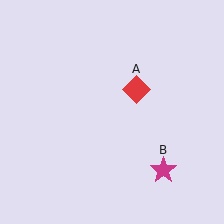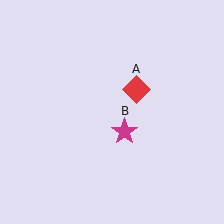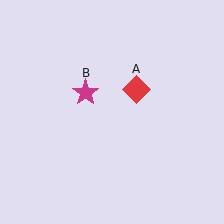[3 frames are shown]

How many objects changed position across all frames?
1 object changed position: magenta star (object B).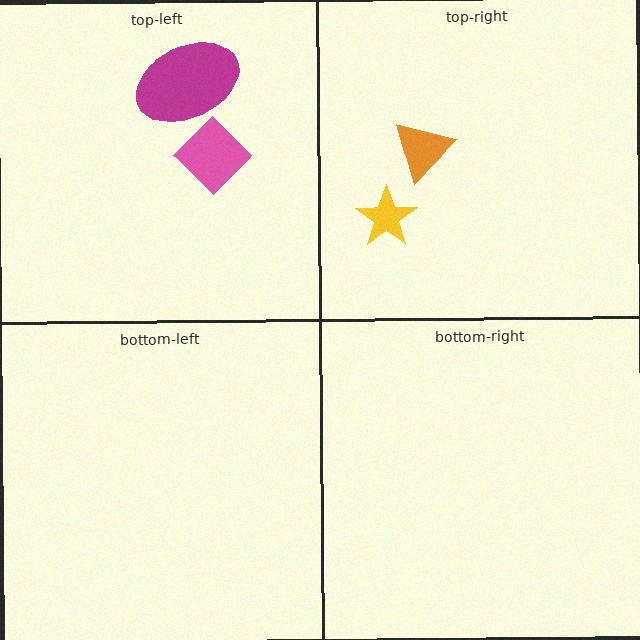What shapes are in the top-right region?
The yellow star, the orange triangle.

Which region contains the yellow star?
The top-right region.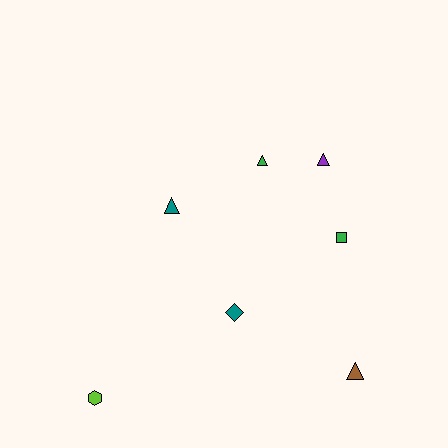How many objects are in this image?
There are 7 objects.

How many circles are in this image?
There are no circles.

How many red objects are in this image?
There are no red objects.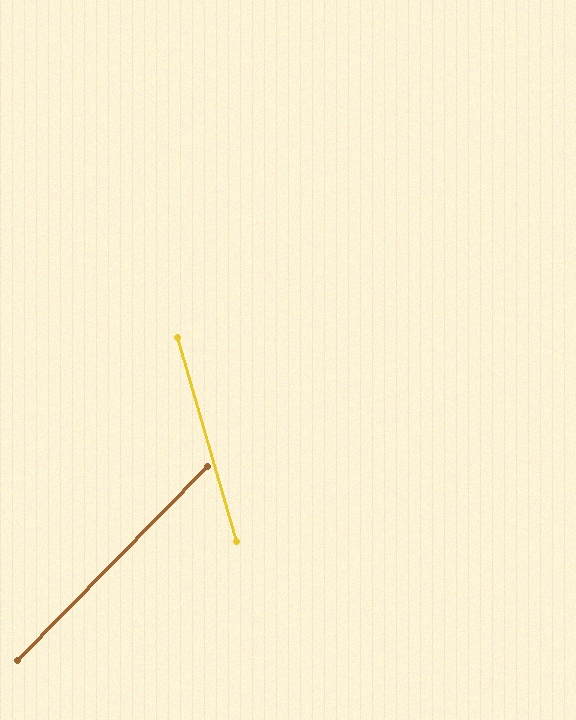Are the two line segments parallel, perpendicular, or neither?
Neither parallel nor perpendicular — they differ by about 61°.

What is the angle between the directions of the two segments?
Approximately 61 degrees.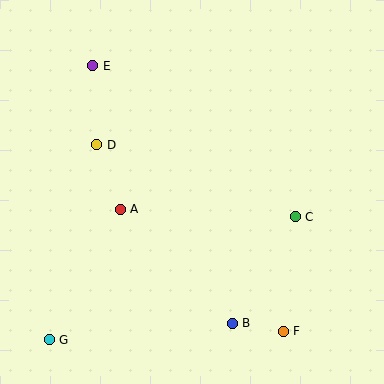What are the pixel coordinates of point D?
Point D is at (97, 145).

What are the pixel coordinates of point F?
Point F is at (283, 331).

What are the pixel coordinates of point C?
Point C is at (295, 217).